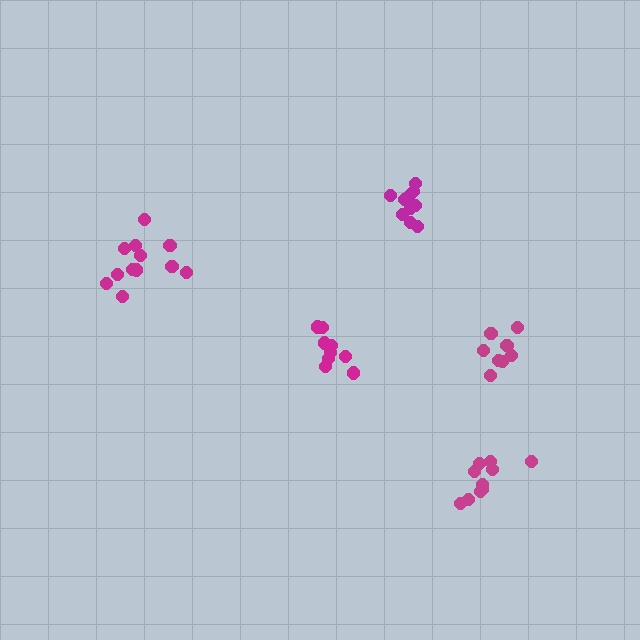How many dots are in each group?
Group 1: 10 dots, Group 2: 10 dots, Group 3: 10 dots, Group 4: 12 dots, Group 5: 8 dots (50 total).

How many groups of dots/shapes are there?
There are 5 groups.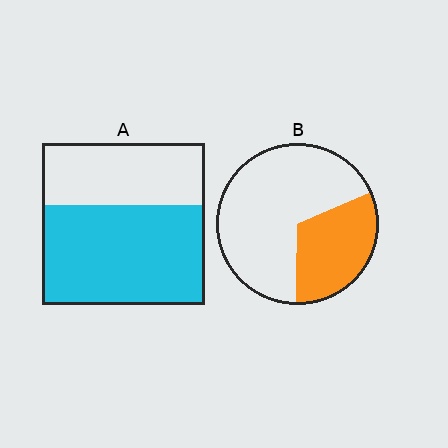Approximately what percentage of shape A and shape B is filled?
A is approximately 60% and B is approximately 30%.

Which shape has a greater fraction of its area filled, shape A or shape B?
Shape A.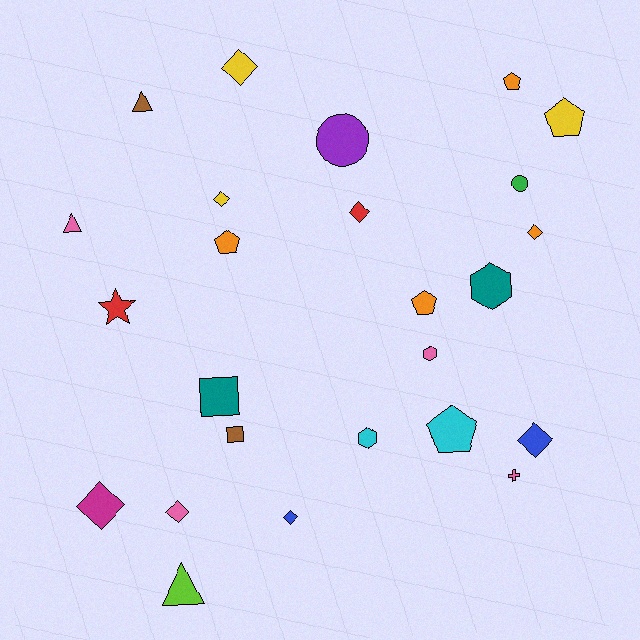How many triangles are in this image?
There are 3 triangles.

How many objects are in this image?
There are 25 objects.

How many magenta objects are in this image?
There is 1 magenta object.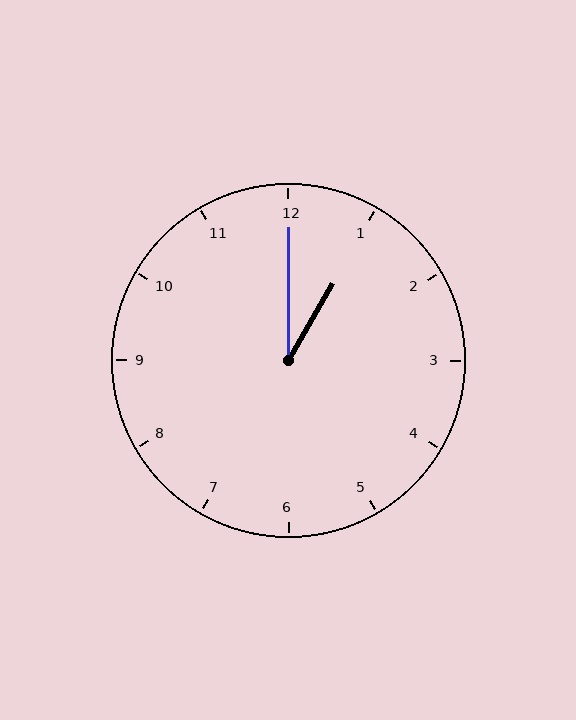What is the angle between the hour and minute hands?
Approximately 30 degrees.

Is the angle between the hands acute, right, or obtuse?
It is acute.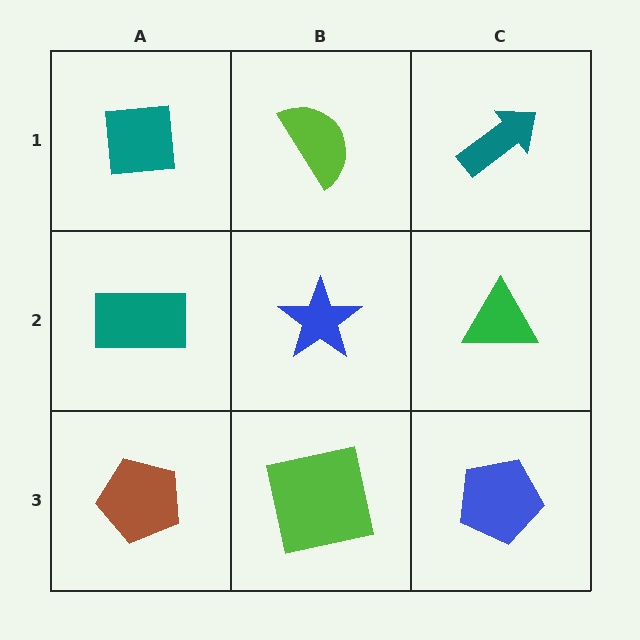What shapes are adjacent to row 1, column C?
A green triangle (row 2, column C), a lime semicircle (row 1, column B).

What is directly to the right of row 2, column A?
A blue star.